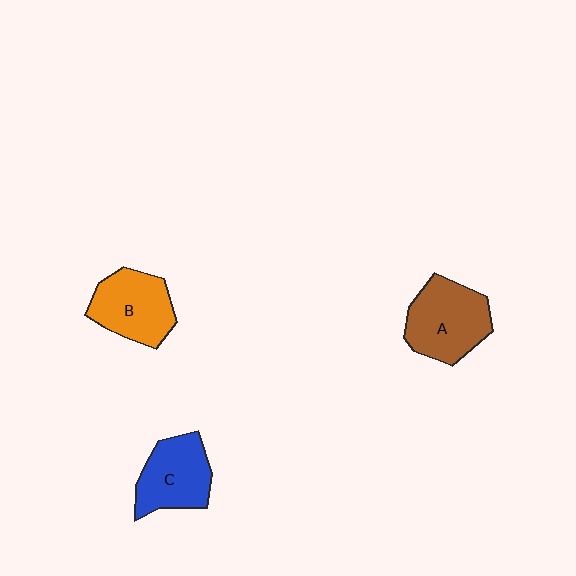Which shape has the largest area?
Shape A (brown).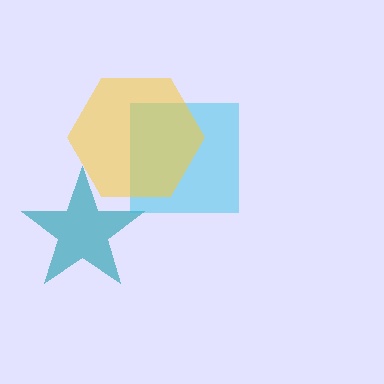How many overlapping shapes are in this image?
There are 3 overlapping shapes in the image.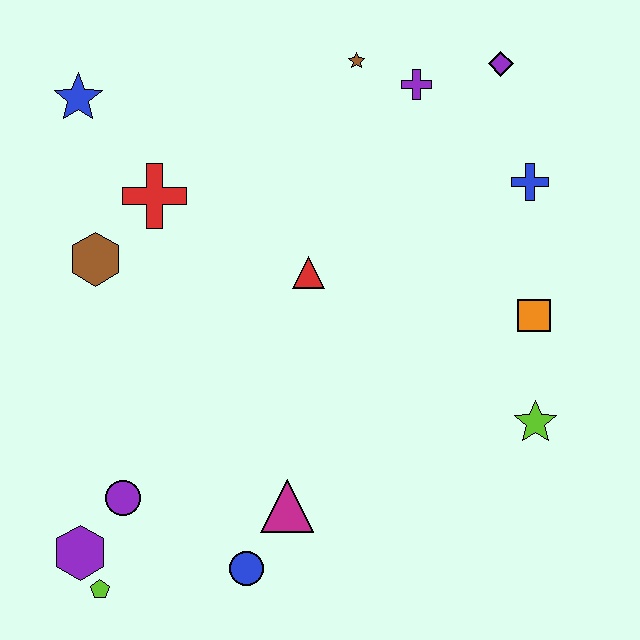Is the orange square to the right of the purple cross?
Yes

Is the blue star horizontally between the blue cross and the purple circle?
No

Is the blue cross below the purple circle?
No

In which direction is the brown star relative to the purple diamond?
The brown star is to the left of the purple diamond.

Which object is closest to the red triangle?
The red cross is closest to the red triangle.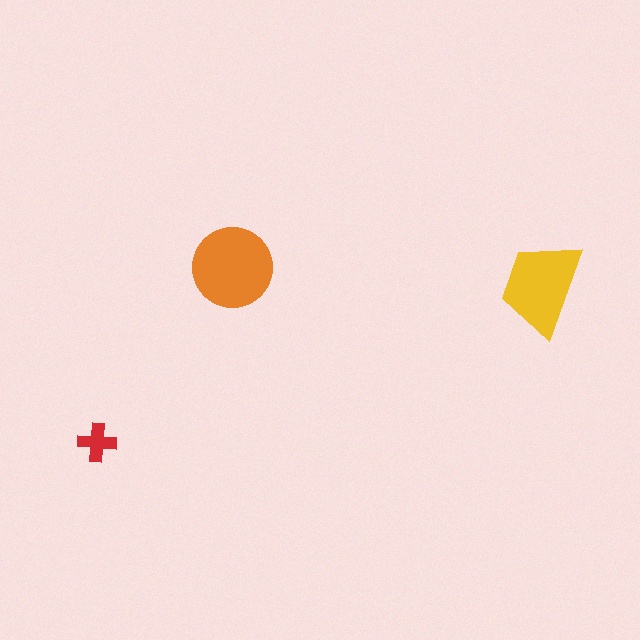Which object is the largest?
The orange circle.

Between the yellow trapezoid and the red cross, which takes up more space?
The yellow trapezoid.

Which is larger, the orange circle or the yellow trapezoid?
The orange circle.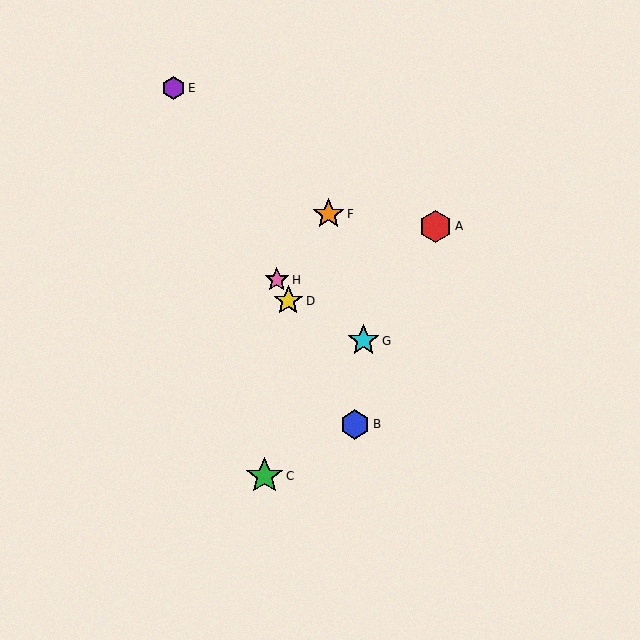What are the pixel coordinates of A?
Object A is at (436, 226).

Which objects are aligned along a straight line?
Objects B, D, E, H are aligned along a straight line.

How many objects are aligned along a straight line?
4 objects (B, D, E, H) are aligned along a straight line.